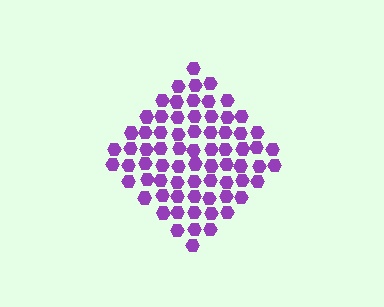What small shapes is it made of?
It is made of small hexagons.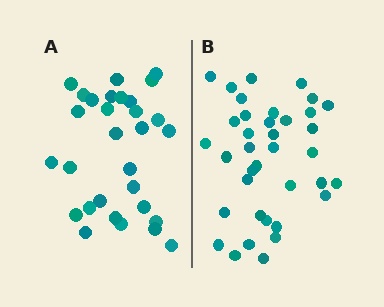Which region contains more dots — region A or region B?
Region B (the right region) has more dots.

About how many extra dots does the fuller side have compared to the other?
Region B has roughly 8 or so more dots than region A.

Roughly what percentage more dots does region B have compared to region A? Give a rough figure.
About 25% more.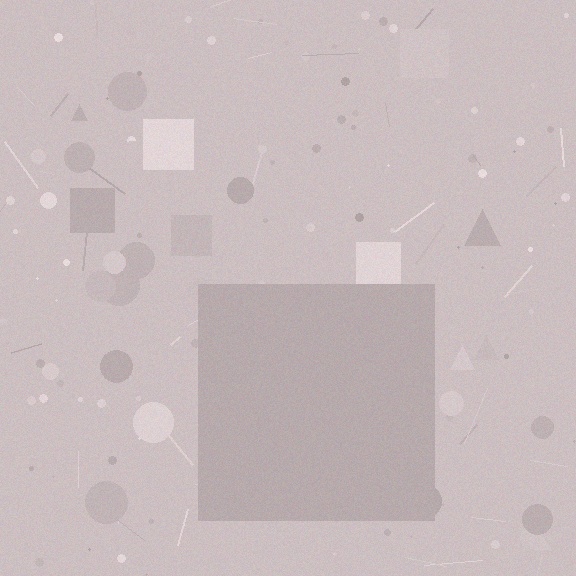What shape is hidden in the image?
A square is hidden in the image.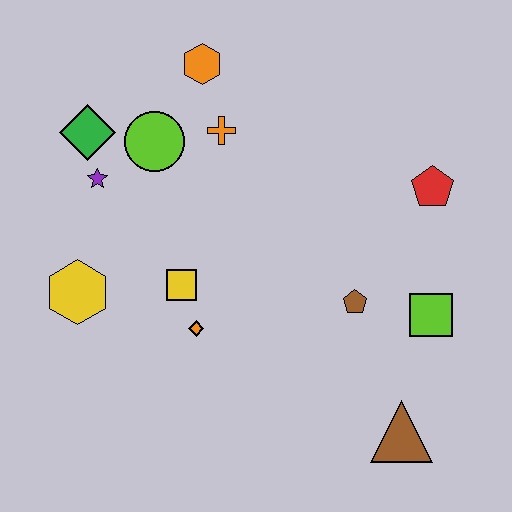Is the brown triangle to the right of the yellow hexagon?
Yes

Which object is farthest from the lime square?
The green diamond is farthest from the lime square.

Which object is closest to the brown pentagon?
The lime square is closest to the brown pentagon.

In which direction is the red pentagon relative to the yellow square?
The red pentagon is to the right of the yellow square.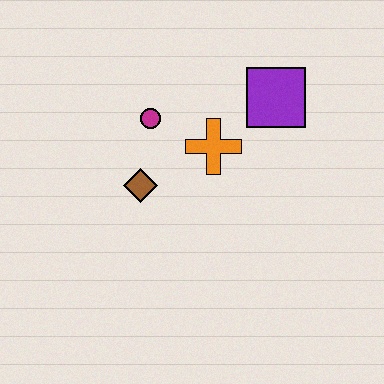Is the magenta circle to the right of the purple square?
No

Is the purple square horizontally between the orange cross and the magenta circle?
No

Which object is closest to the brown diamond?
The magenta circle is closest to the brown diamond.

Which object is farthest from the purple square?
The brown diamond is farthest from the purple square.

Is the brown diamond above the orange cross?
No